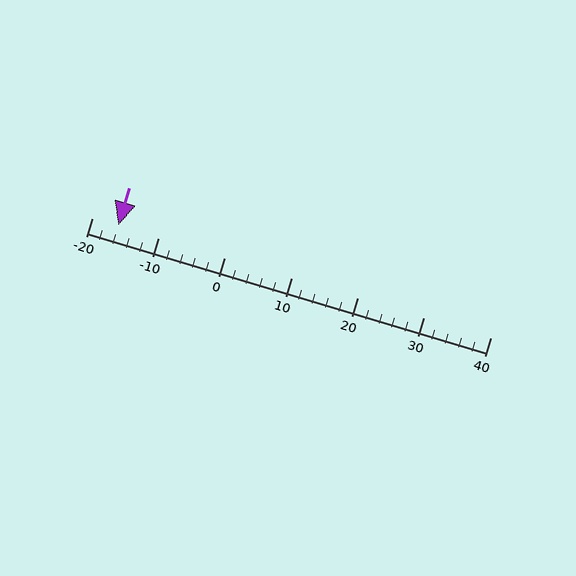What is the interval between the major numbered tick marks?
The major tick marks are spaced 10 units apart.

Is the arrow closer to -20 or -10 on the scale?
The arrow is closer to -20.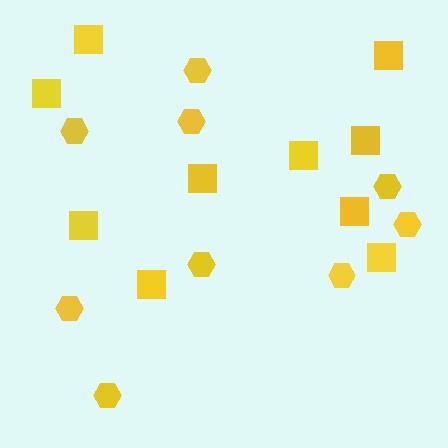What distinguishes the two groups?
There are 2 groups: one group of squares (10) and one group of hexagons (9).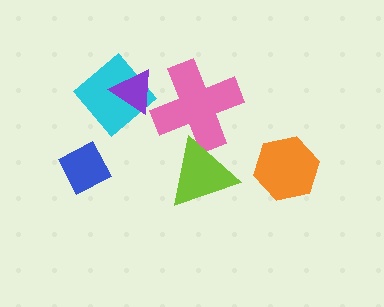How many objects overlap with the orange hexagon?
0 objects overlap with the orange hexagon.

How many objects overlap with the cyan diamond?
1 object overlaps with the cyan diamond.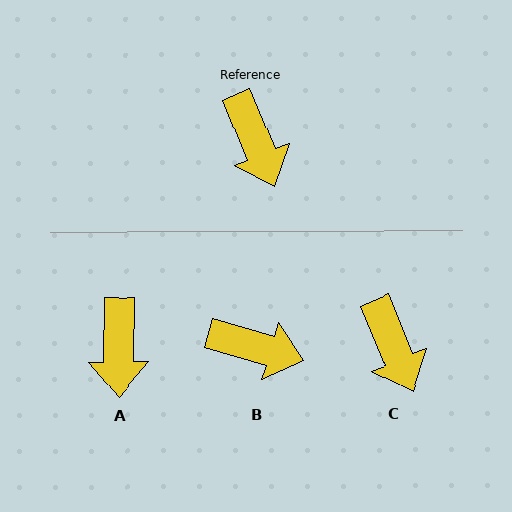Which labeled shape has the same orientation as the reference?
C.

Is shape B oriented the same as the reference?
No, it is off by about 51 degrees.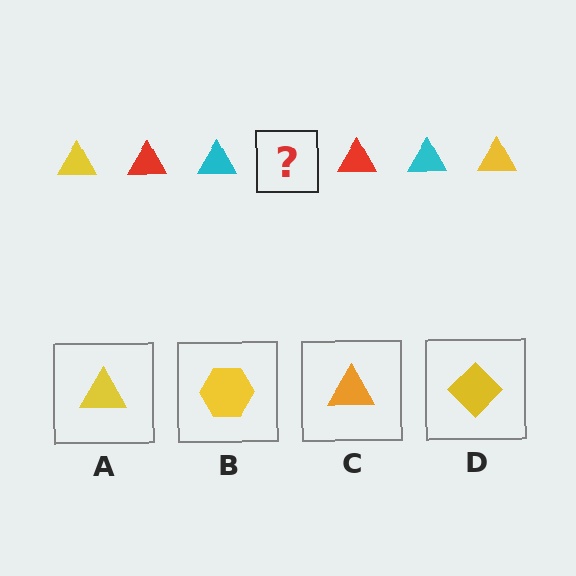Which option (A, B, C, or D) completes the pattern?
A.